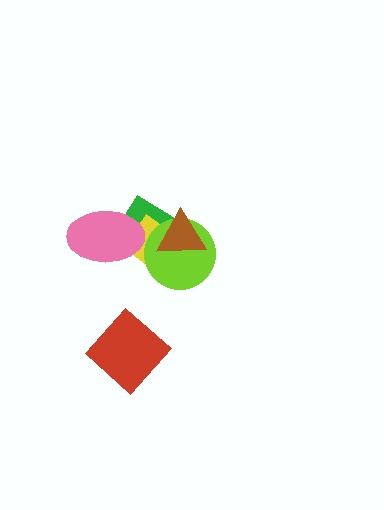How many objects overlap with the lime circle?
3 objects overlap with the lime circle.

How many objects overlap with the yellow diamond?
4 objects overlap with the yellow diamond.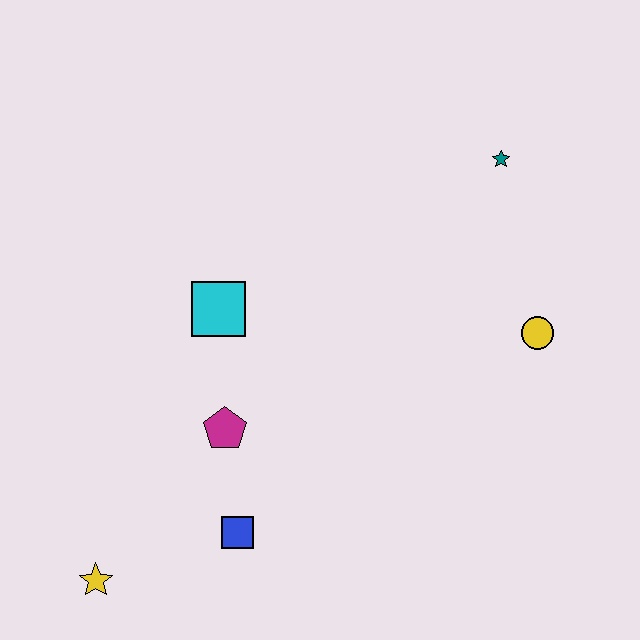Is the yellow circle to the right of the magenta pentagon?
Yes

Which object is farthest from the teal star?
The yellow star is farthest from the teal star.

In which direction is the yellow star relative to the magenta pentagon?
The yellow star is below the magenta pentagon.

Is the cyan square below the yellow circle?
No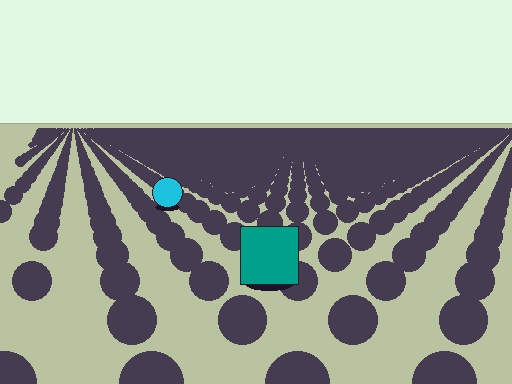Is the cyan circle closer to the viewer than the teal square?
No. The teal square is closer — you can tell from the texture gradient: the ground texture is coarser near it.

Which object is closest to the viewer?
The teal square is closest. The texture marks near it are larger and more spread out.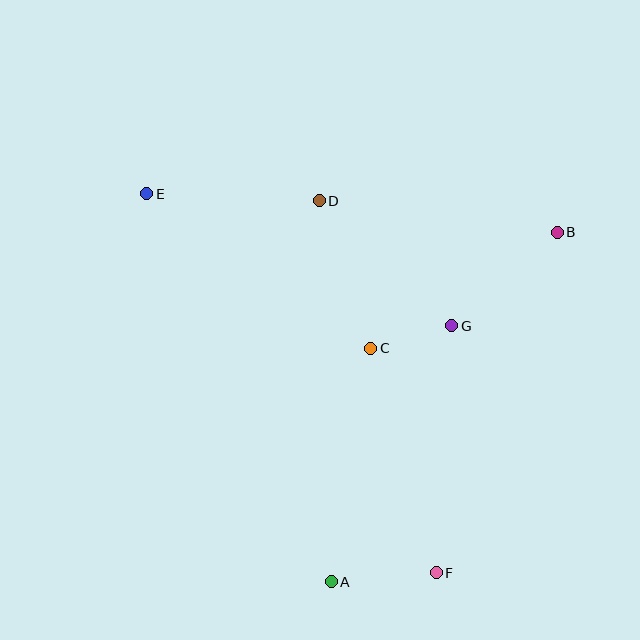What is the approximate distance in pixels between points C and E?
The distance between C and E is approximately 272 pixels.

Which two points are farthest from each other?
Points E and F are farthest from each other.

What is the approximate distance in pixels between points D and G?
The distance between D and G is approximately 182 pixels.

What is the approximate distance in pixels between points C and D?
The distance between C and D is approximately 156 pixels.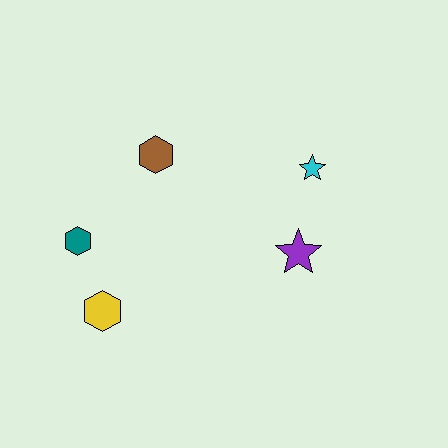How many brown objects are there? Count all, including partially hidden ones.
There is 1 brown object.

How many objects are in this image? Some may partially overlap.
There are 5 objects.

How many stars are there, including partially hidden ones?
There are 2 stars.